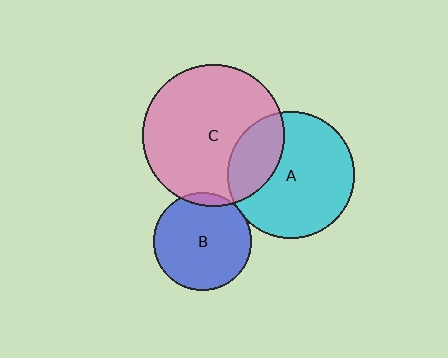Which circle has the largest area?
Circle C (pink).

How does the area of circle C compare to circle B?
Approximately 2.1 times.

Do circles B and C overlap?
Yes.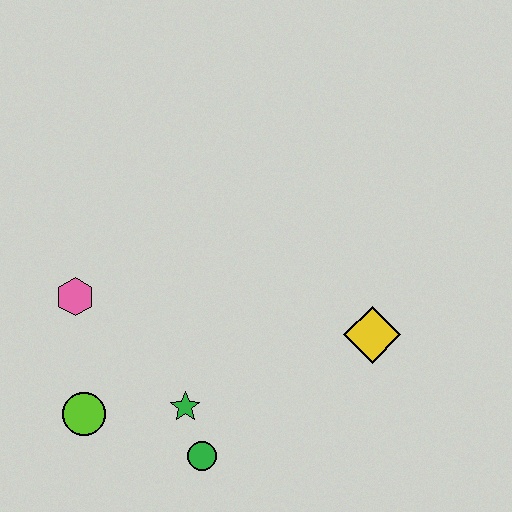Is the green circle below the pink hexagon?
Yes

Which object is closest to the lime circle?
The green star is closest to the lime circle.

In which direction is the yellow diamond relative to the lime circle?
The yellow diamond is to the right of the lime circle.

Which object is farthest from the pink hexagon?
The yellow diamond is farthest from the pink hexagon.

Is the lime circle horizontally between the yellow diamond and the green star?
No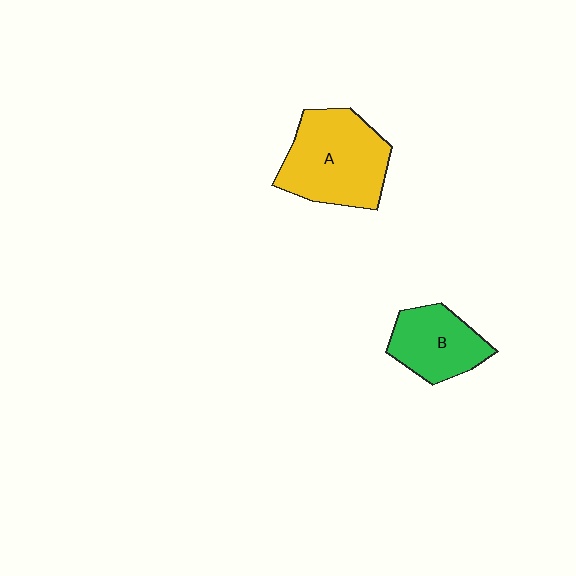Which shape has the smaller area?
Shape B (green).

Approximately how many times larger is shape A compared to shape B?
Approximately 1.5 times.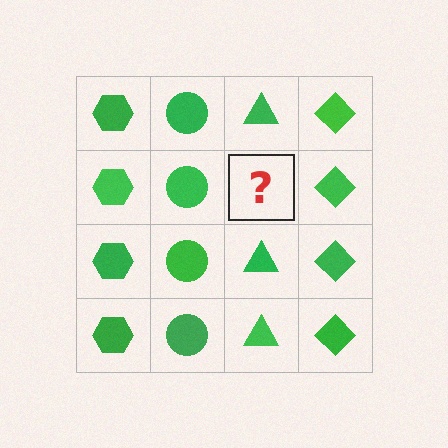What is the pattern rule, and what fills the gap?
The rule is that each column has a consistent shape. The gap should be filled with a green triangle.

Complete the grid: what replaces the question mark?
The question mark should be replaced with a green triangle.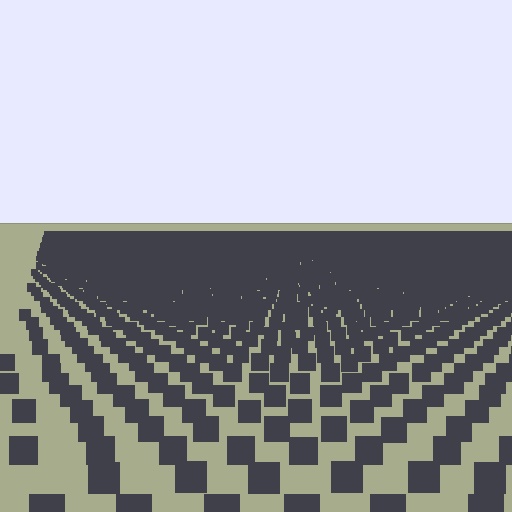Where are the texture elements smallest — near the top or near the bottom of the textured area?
Near the top.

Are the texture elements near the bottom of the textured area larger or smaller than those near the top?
Larger. Near the bottom, elements are closer to the viewer and appear at a bigger on-screen size.